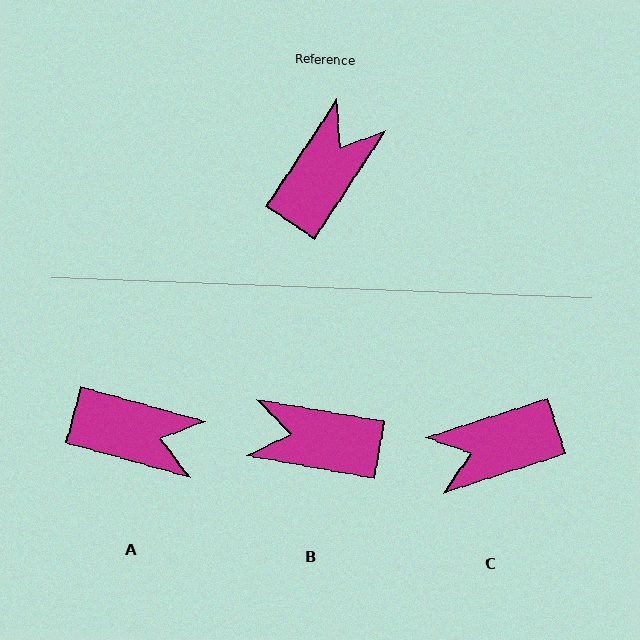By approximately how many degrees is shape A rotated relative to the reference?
Approximately 72 degrees clockwise.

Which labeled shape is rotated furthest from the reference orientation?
C, about 141 degrees away.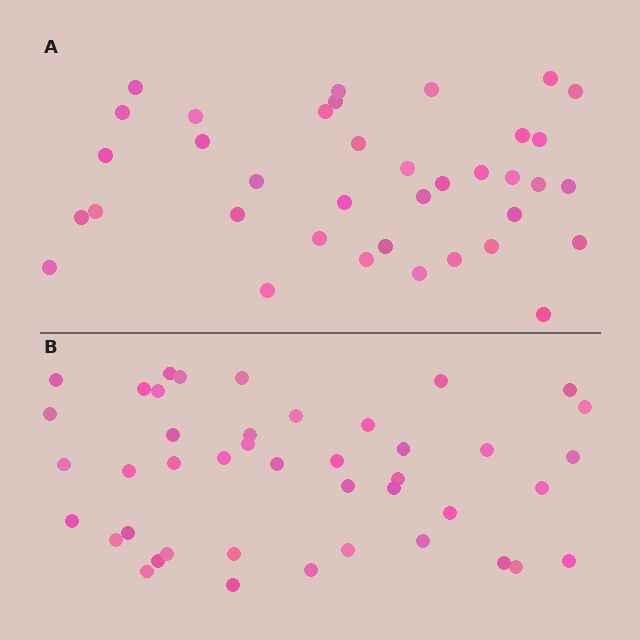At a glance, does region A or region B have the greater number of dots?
Region B (the bottom region) has more dots.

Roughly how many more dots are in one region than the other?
Region B has about 6 more dots than region A.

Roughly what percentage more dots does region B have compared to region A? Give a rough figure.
About 15% more.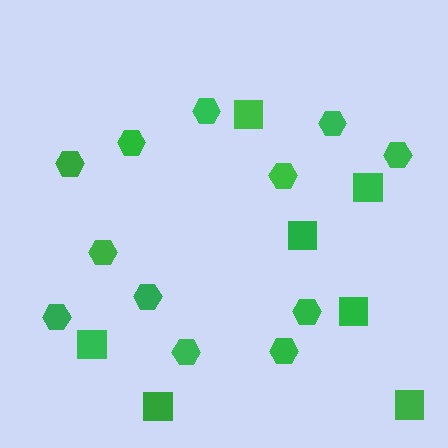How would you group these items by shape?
There are 2 groups: one group of hexagons (12) and one group of squares (7).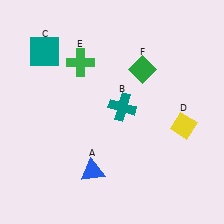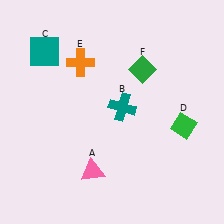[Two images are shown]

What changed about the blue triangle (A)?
In Image 1, A is blue. In Image 2, it changed to pink.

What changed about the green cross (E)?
In Image 1, E is green. In Image 2, it changed to orange.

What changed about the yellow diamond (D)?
In Image 1, D is yellow. In Image 2, it changed to green.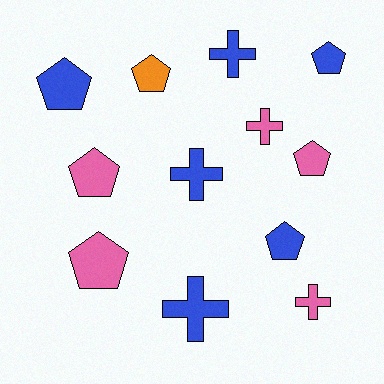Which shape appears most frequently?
Pentagon, with 7 objects.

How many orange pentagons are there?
There is 1 orange pentagon.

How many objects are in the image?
There are 12 objects.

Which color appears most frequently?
Blue, with 6 objects.